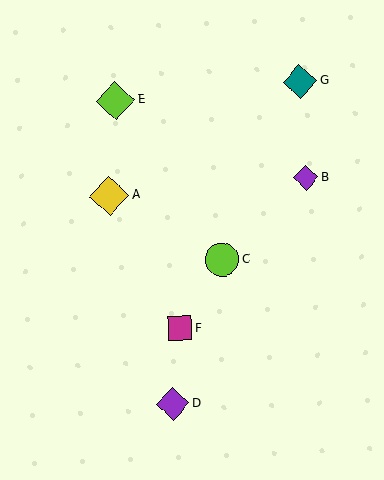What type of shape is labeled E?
Shape E is a lime diamond.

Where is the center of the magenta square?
The center of the magenta square is at (180, 328).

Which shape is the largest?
The yellow diamond (labeled A) is the largest.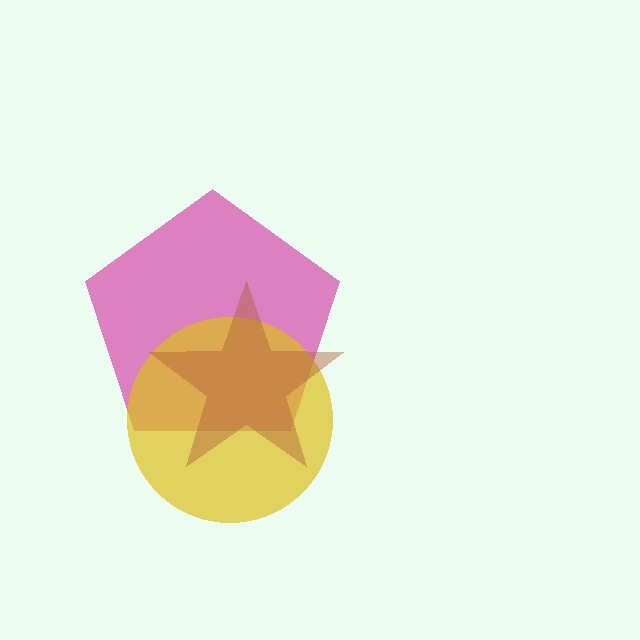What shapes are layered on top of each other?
The layered shapes are: a magenta pentagon, a yellow circle, a brown star.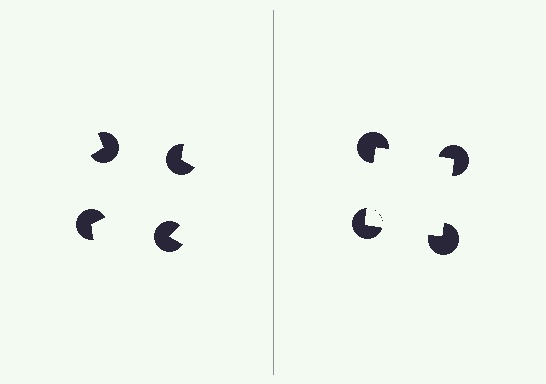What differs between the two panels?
The pac-man discs are positioned identically on both sides; only the wedge orientations differ. On the right they align to a square; on the left they are misaligned.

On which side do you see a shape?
An illusory square appears on the right side. On the left side the wedge cuts are rotated, so no coherent shape forms.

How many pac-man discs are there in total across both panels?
8 — 4 on each side.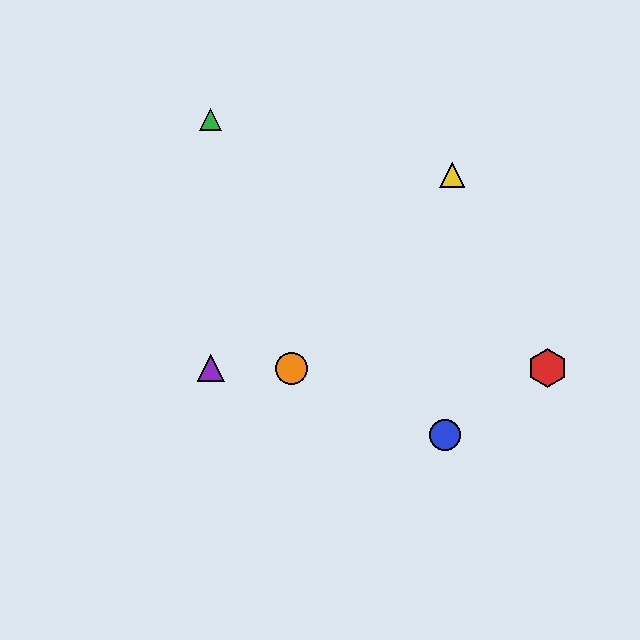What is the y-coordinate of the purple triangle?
The purple triangle is at y≈368.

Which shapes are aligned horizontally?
The red hexagon, the purple triangle, the orange circle are aligned horizontally.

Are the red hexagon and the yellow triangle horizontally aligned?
No, the red hexagon is at y≈368 and the yellow triangle is at y≈175.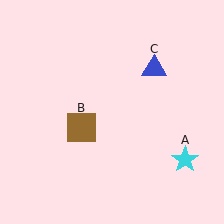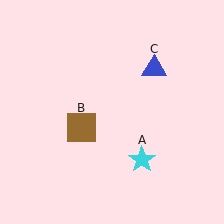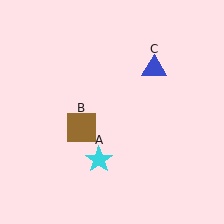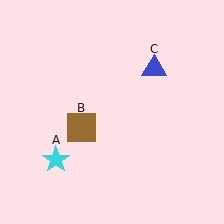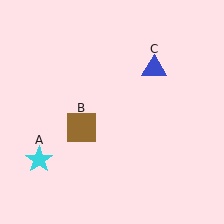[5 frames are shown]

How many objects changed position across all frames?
1 object changed position: cyan star (object A).